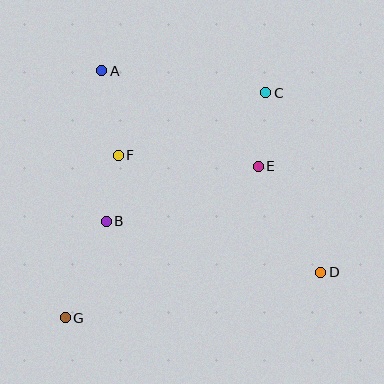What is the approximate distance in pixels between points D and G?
The distance between D and G is approximately 260 pixels.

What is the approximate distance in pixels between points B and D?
The distance between B and D is approximately 221 pixels.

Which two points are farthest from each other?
Points C and G are farthest from each other.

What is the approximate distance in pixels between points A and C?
The distance between A and C is approximately 166 pixels.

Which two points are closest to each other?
Points B and F are closest to each other.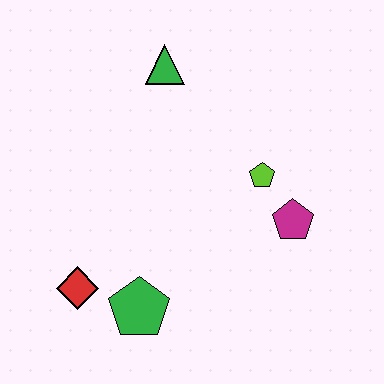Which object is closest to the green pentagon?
The red diamond is closest to the green pentagon.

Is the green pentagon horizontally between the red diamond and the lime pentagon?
Yes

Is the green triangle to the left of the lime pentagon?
Yes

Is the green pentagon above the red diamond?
No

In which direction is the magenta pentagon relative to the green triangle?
The magenta pentagon is below the green triangle.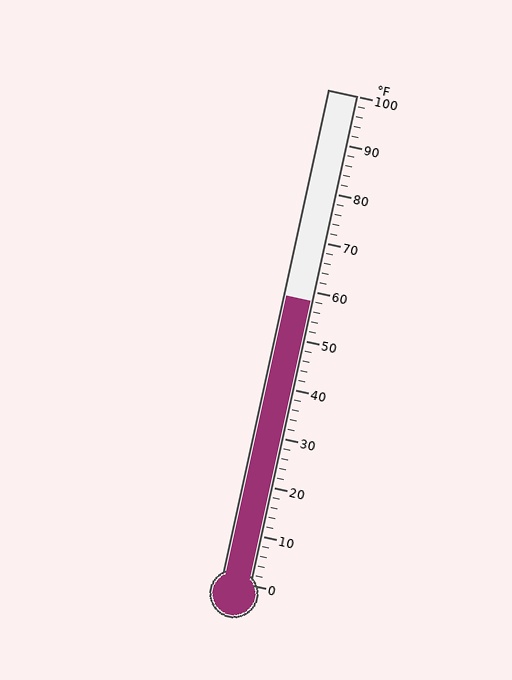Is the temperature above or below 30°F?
The temperature is above 30°F.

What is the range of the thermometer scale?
The thermometer scale ranges from 0°F to 100°F.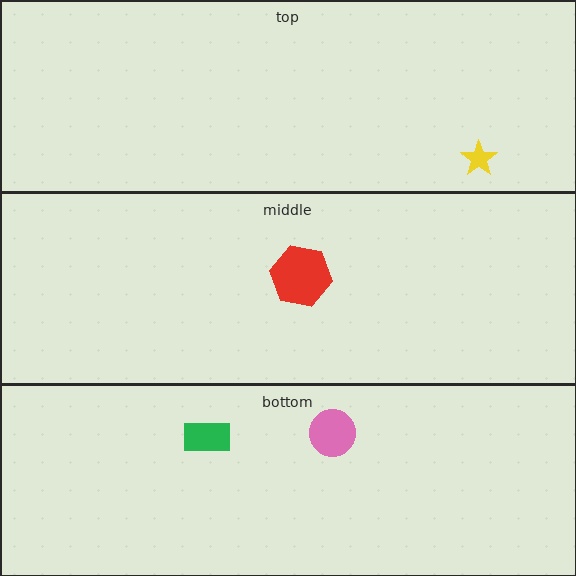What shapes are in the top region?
The yellow star.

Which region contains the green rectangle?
The bottom region.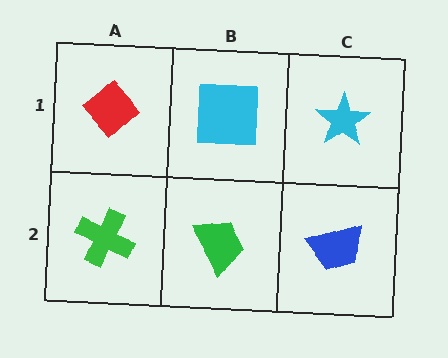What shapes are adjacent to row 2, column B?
A cyan square (row 1, column B), a green cross (row 2, column A), a blue trapezoid (row 2, column C).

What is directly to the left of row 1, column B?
A red diamond.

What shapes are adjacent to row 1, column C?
A blue trapezoid (row 2, column C), a cyan square (row 1, column B).